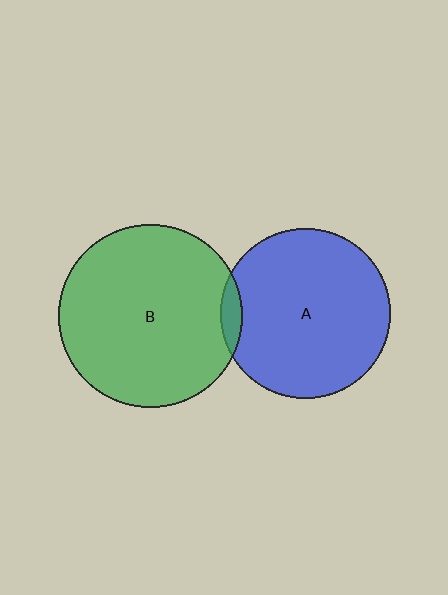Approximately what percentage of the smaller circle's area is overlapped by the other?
Approximately 5%.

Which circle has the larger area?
Circle B (green).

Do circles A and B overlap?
Yes.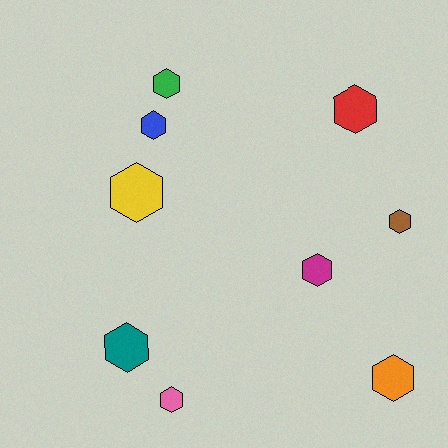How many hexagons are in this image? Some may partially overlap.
There are 9 hexagons.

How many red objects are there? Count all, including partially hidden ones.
There is 1 red object.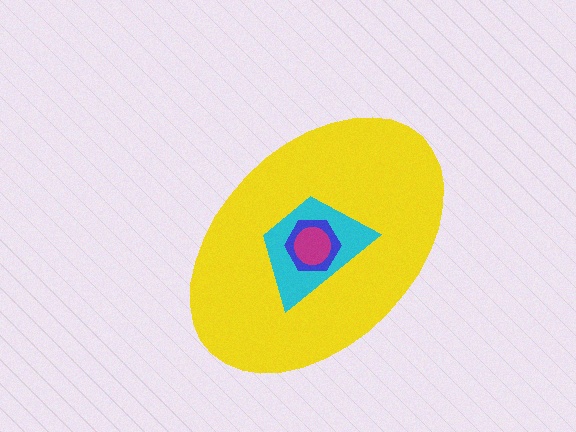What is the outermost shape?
The yellow ellipse.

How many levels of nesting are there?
4.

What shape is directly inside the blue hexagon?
The magenta circle.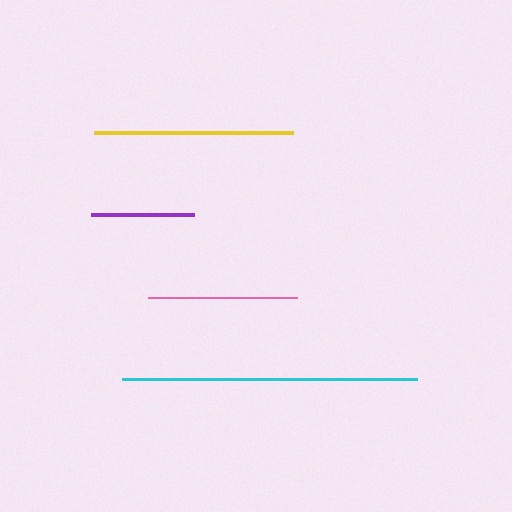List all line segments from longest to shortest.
From longest to shortest: cyan, yellow, pink, purple.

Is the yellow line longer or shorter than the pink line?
The yellow line is longer than the pink line.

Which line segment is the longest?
The cyan line is the longest at approximately 295 pixels.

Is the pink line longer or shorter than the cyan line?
The cyan line is longer than the pink line.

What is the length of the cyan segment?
The cyan segment is approximately 295 pixels long.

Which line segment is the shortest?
The purple line is the shortest at approximately 103 pixels.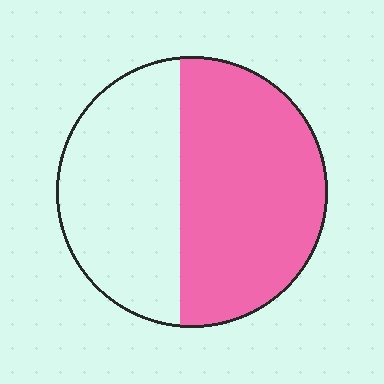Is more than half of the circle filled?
Yes.